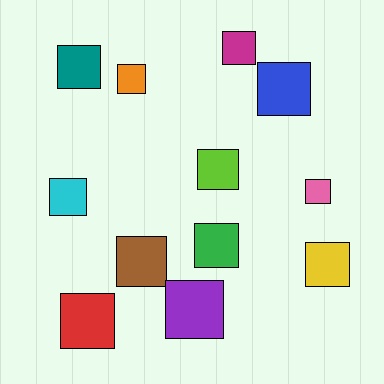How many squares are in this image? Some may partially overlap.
There are 12 squares.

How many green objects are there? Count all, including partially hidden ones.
There is 1 green object.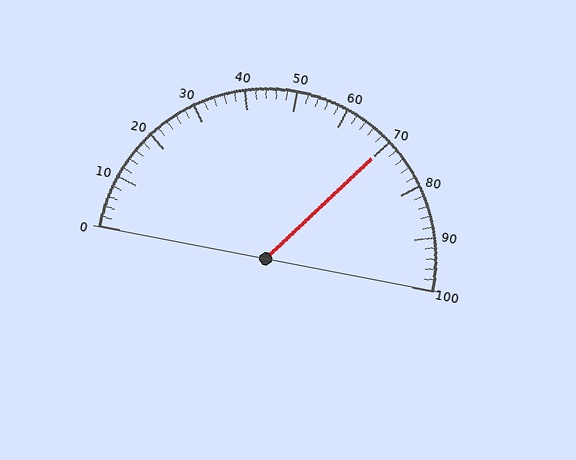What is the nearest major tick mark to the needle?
The nearest major tick mark is 70.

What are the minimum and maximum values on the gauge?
The gauge ranges from 0 to 100.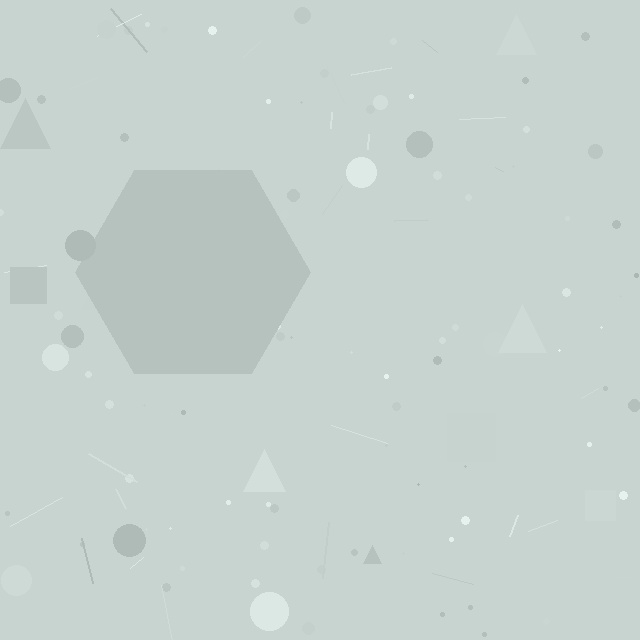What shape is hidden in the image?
A hexagon is hidden in the image.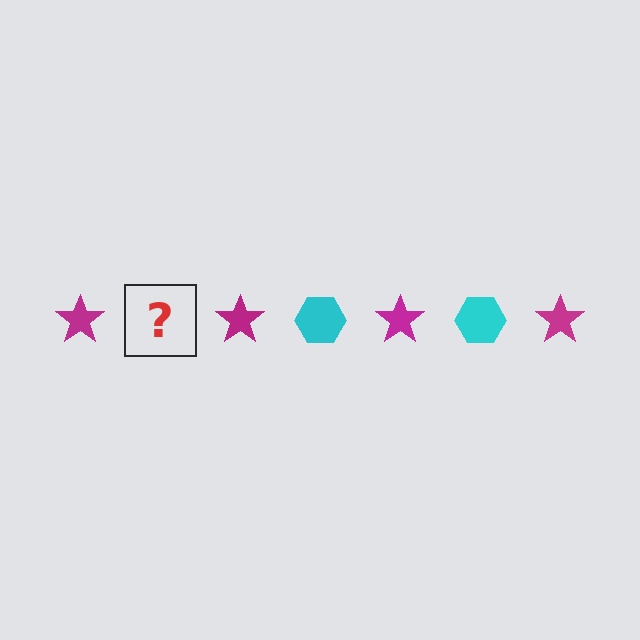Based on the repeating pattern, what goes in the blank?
The blank should be a cyan hexagon.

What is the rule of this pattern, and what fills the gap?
The rule is that the pattern alternates between magenta star and cyan hexagon. The gap should be filled with a cyan hexagon.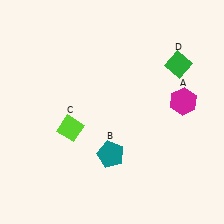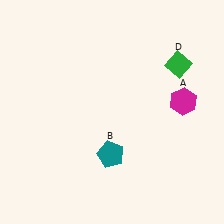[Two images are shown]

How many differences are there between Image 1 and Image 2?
There is 1 difference between the two images.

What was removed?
The lime diamond (C) was removed in Image 2.